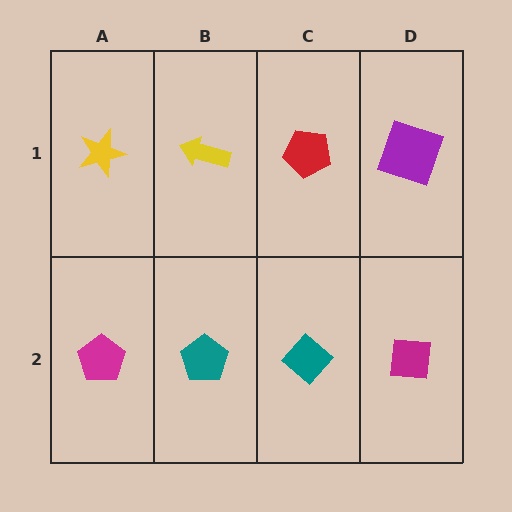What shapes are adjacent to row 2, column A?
A yellow star (row 1, column A), a teal pentagon (row 2, column B).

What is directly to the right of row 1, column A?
A yellow arrow.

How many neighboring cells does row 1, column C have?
3.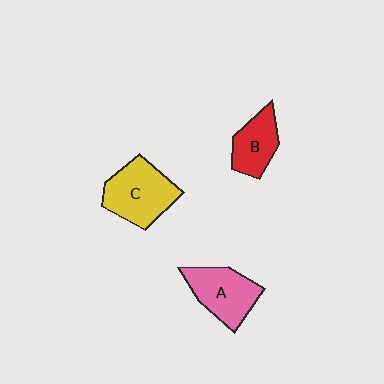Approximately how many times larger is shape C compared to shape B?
Approximately 1.5 times.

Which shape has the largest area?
Shape C (yellow).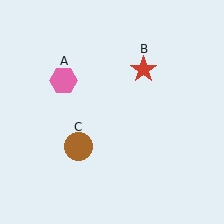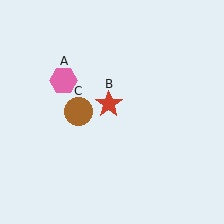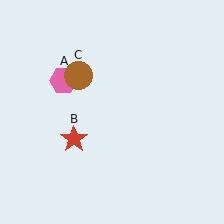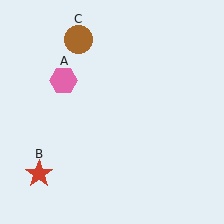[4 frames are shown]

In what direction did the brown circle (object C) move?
The brown circle (object C) moved up.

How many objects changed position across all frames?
2 objects changed position: red star (object B), brown circle (object C).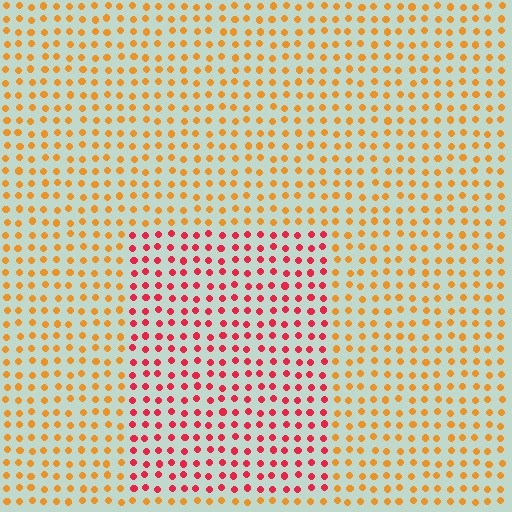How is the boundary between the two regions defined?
The boundary is defined purely by a slight shift in hue (about 44 degrees). Spacing, size, and orientation are identical on both sides.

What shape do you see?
I see a rectangle.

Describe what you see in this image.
The image is filled with small orange elements in a uniform arrangement. A rectangle-shaped region is visible where the elements are tinted to a slightly different hue, forming a subtle color boundary.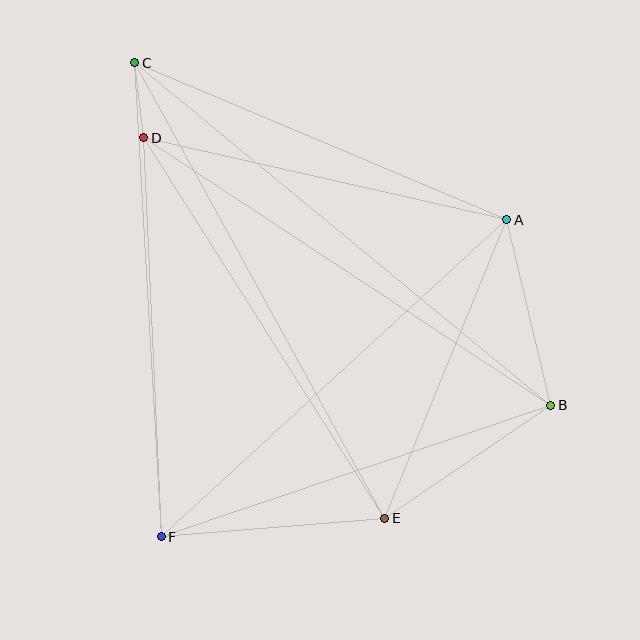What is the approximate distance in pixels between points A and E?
The distance between A and E is approximately 323 pixels.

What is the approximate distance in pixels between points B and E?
The distance between B and E is approximately 201 pixels.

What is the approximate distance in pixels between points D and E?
The distance between D and E is approximately 451 pixels.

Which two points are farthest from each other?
Points B and C are farthest from each other.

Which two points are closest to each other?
Points C and D are closest to each other.